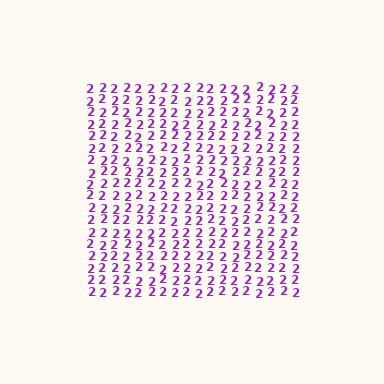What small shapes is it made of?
It is made of small digit 2's.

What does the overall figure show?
The overall figure shows a square.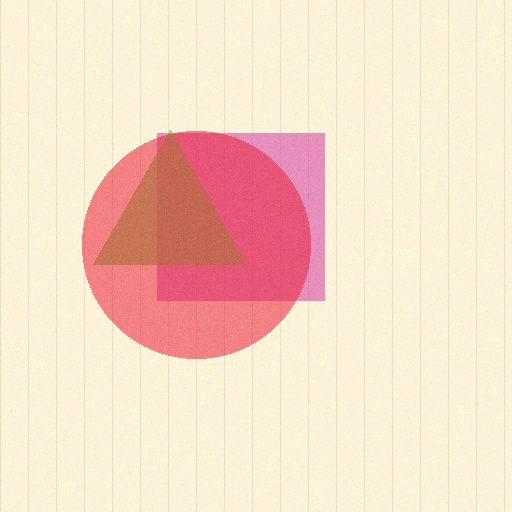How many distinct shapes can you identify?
There are 3 distinct shapes: a pink square, a lime triangle, a red circle.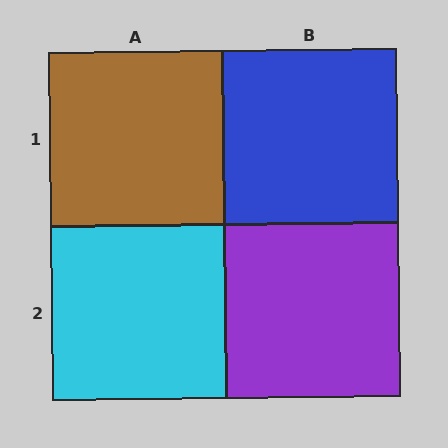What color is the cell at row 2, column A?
Cyan.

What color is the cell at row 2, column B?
Purple.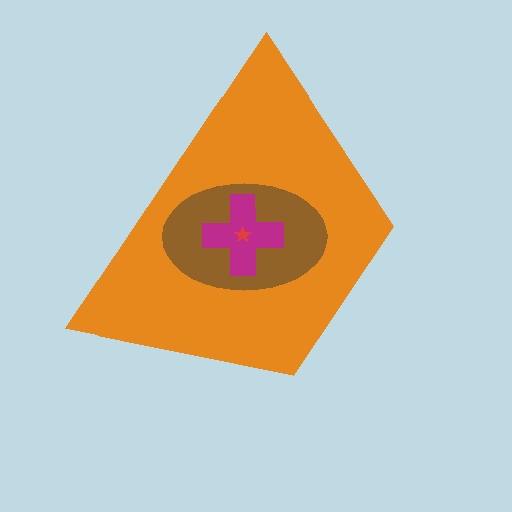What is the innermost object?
The red star.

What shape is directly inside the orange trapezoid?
The brown ellipse.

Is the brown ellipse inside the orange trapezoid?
Yes.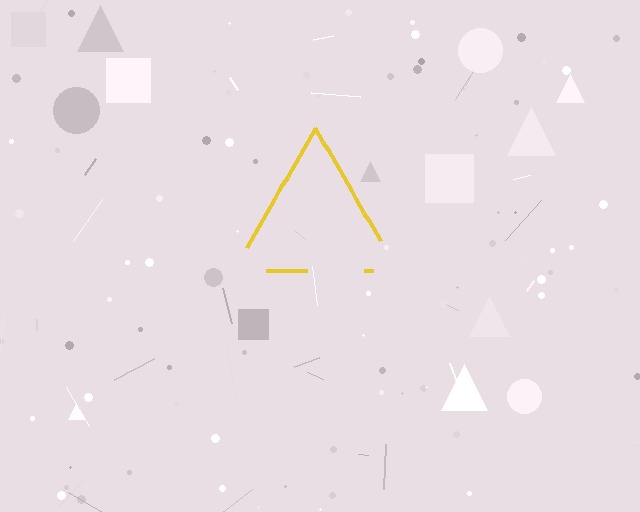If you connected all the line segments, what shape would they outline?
They would outline a triangle.